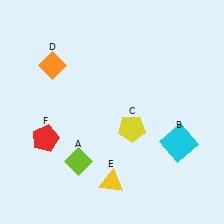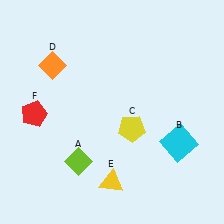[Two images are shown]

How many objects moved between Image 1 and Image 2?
1 object moved between the two images.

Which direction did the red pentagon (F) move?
The red pentagon (F) moved up.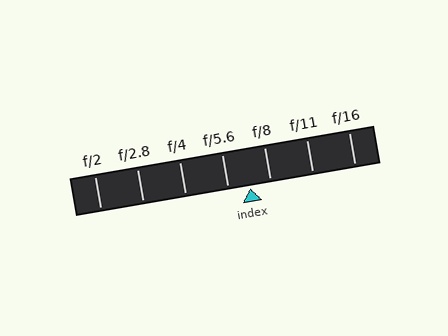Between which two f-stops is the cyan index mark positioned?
The index mark is between f/5.6 and f/8.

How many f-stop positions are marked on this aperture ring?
There are 7 f-stop positions marked.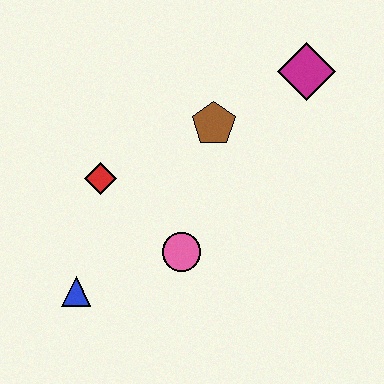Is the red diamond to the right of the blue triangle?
Yes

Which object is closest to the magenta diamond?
The brown pentagon is closest to the magenta diamond.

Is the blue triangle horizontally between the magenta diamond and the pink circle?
No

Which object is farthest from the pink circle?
The magenta diamond is farthest from the pink circle.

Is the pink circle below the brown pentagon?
Yes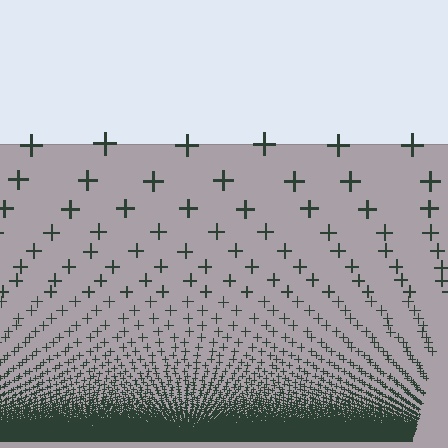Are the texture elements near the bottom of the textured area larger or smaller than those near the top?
Smaller. The gradient is inverted — elements near the bottom are smaller and denser.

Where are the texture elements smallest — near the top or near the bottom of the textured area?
Near the bottom.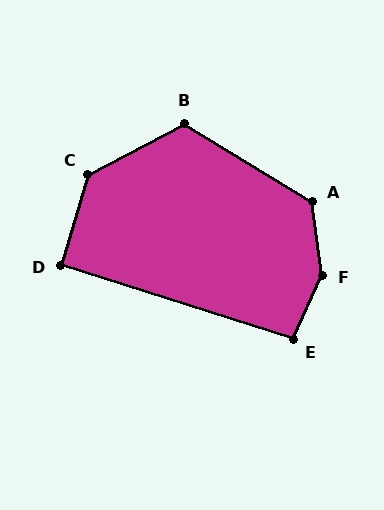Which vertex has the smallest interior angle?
D, at approximately 91 degrees.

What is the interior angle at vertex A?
Approximately 129 degrees (obtuse).